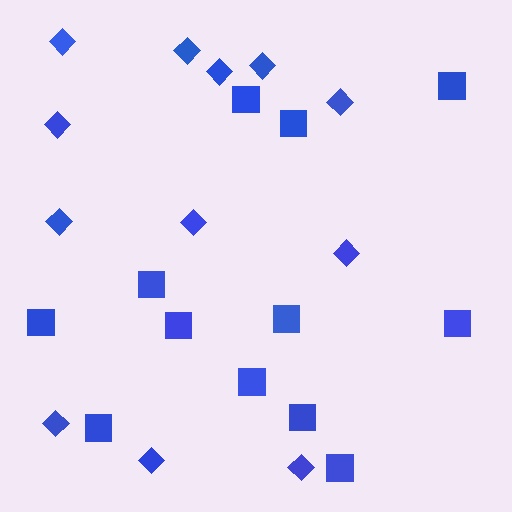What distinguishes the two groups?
There are 2 groups: one group of diamonds (12) and one group of squares (12).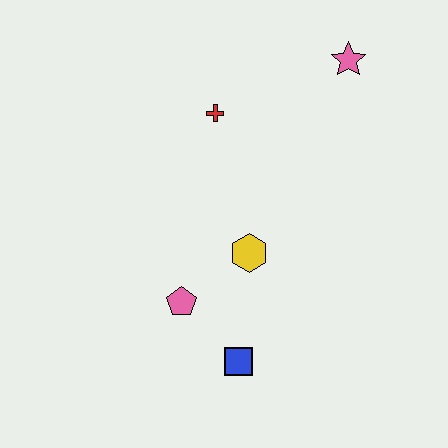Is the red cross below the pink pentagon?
No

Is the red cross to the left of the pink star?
Yes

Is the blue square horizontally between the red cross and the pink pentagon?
No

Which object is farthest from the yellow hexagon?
The pink star is farthest from the yellow hexagon.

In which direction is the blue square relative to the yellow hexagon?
The blue square is below the yellow hexagon.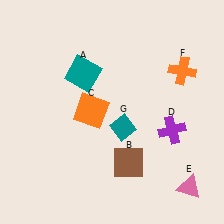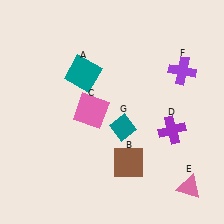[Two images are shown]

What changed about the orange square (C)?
In Image 1, C is orange. In Image 2, it changed to pink.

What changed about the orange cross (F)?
In Image 1, F is orange. In Image 2, it changed to purple.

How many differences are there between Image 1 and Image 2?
There are 2 differences between the two images.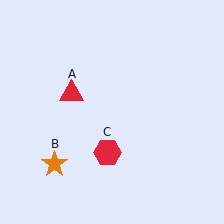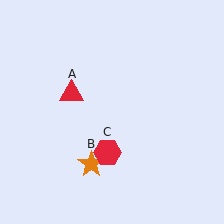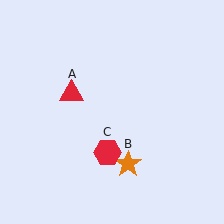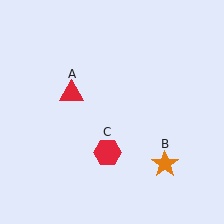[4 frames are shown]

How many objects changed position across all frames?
1 object changed position: orange star (object B).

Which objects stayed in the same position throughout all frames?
Red triangle (object A) and red hexagon (object C) remained stationary.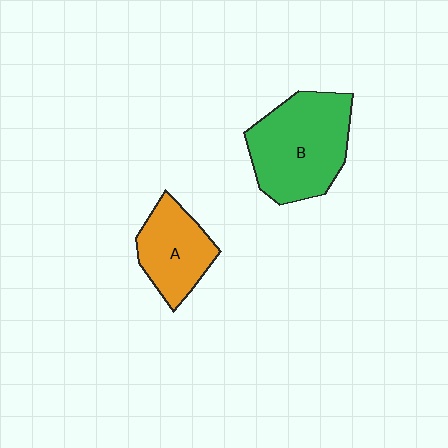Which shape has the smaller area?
Shape A (orange).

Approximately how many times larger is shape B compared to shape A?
Approximately 1.6 times.